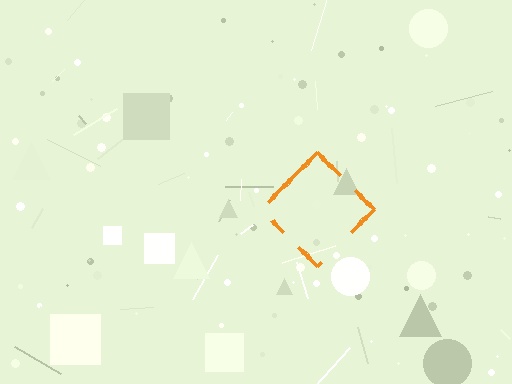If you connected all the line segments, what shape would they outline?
They would outline a diamond.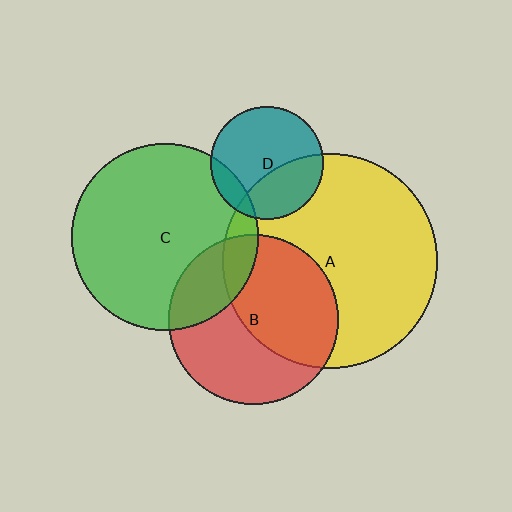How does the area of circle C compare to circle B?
Approximately 1.2 times.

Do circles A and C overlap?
Yes.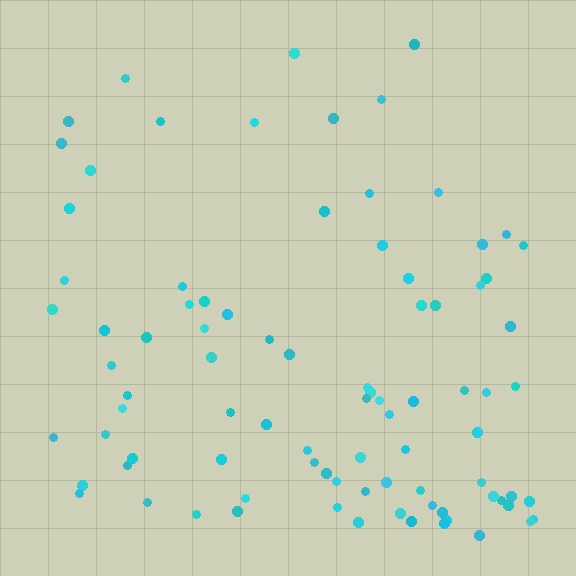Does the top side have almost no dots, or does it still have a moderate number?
Still a moderate number, just noticeably fewer than the bottom.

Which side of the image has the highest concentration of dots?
The bottom.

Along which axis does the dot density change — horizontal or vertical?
Vertical.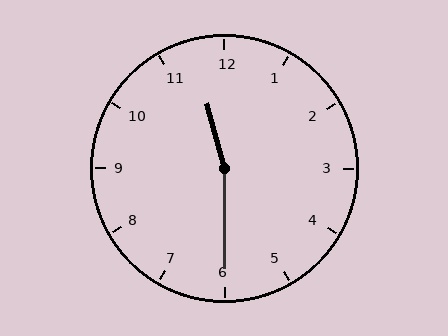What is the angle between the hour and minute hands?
Approximately 165 degrees.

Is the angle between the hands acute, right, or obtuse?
It is obtuse.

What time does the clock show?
11:30.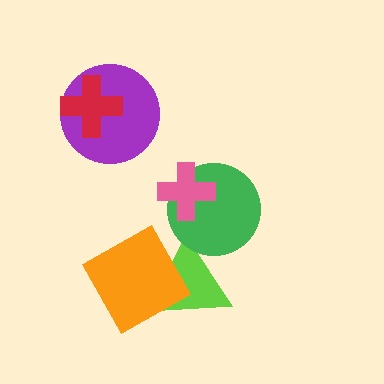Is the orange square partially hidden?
No, no other shape covers it.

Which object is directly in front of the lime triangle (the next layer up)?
The green circle is directly in front of the lime triangle.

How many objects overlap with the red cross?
1 object overlaps with the red cross.